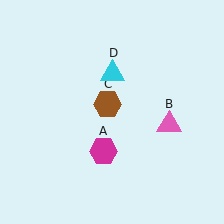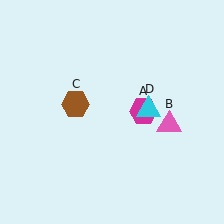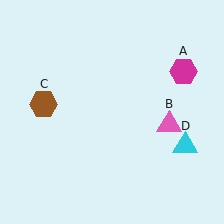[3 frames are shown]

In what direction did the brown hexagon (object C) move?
The brown hexagon (object C) moved left.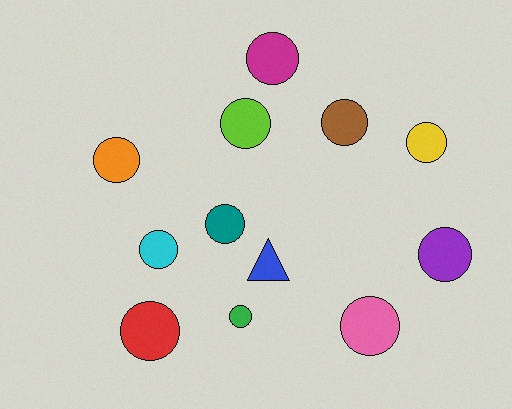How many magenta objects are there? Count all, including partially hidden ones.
There is 1 magenta object.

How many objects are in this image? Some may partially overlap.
There are 12 objects.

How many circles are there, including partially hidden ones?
There are 11 circles.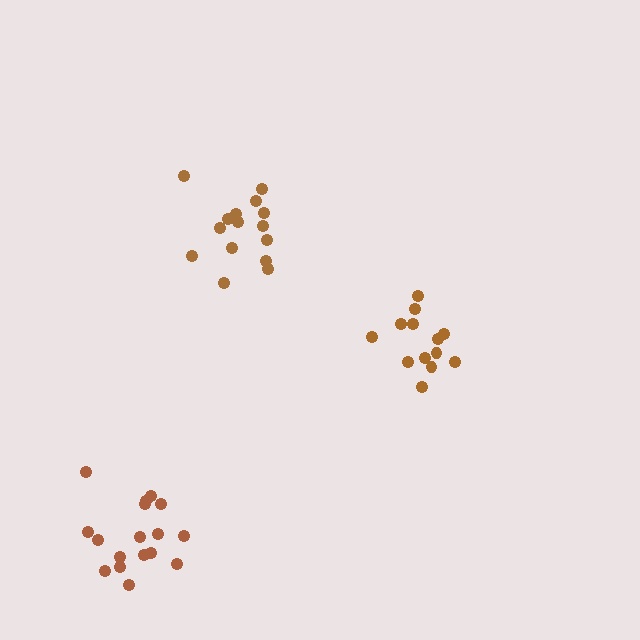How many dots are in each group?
Group 1: 13 dots, Group 2: 15 dots, Group 3: 17 dots (45 total).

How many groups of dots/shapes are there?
There are 3 groups.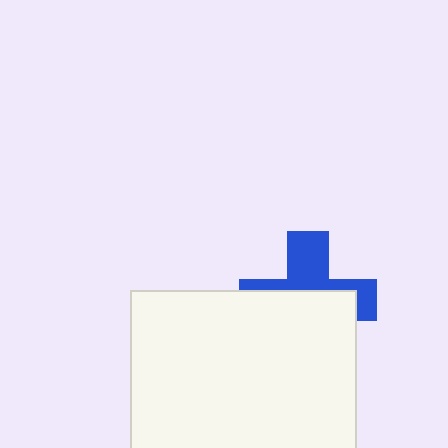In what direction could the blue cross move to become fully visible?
The blue cross could move up. That would shift it out from behind the white rectangle entirely.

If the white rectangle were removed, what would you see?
You would see the complete blue cross.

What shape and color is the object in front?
The object in front is a white rectangle.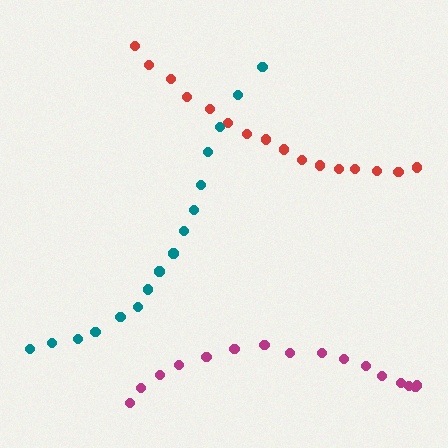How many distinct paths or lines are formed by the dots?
There are 3 distinct paths.